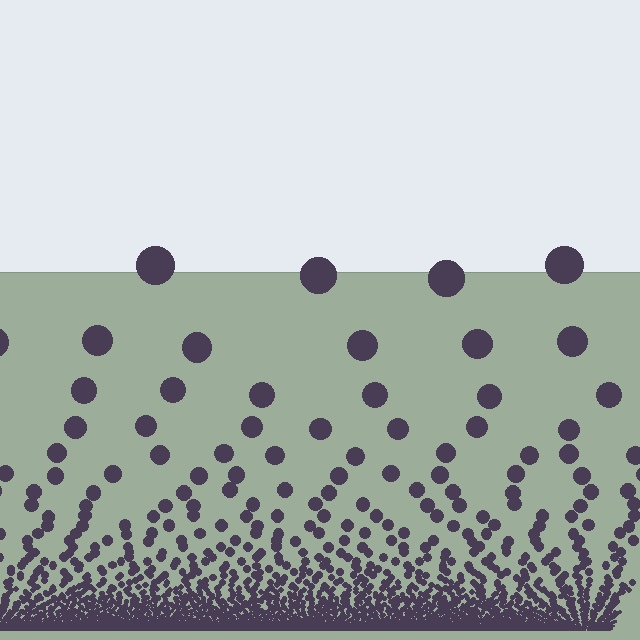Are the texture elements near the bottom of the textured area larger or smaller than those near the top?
Smaller. The gradient is inverted — elements near the bottom are smaller and denser.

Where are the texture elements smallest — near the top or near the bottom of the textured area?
Near the bottom.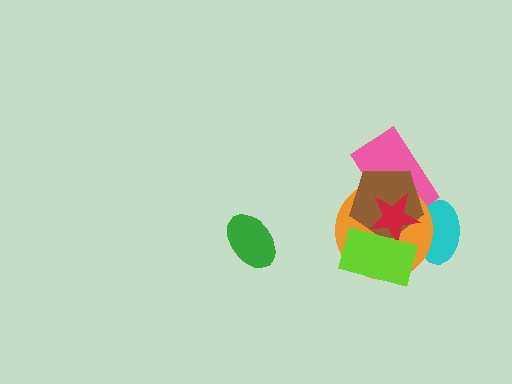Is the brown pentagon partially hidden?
Yes, it is partially covered by another shape.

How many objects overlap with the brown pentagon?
5 objects overlap with the brown pentagon.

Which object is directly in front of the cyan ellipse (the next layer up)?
The orange circle is directly in front of the cyan ellipse.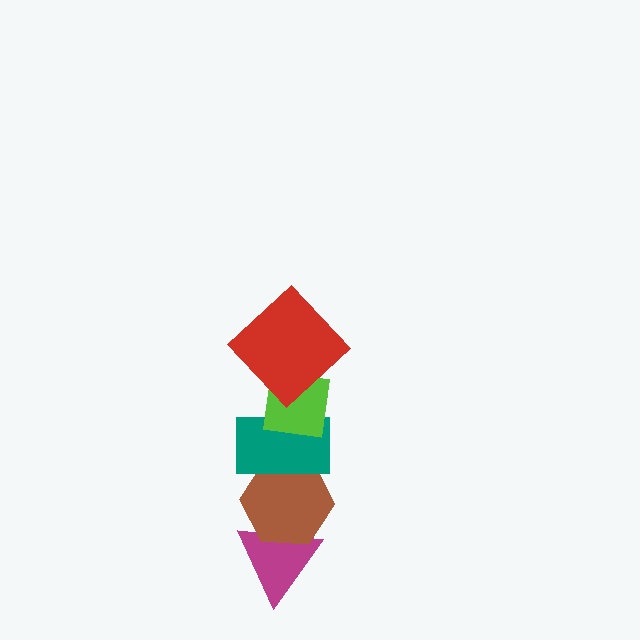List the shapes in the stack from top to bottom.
From top to bottom: the red diamond, the lime square, the teal rectangle, the brown hexagon, the magenta triangle.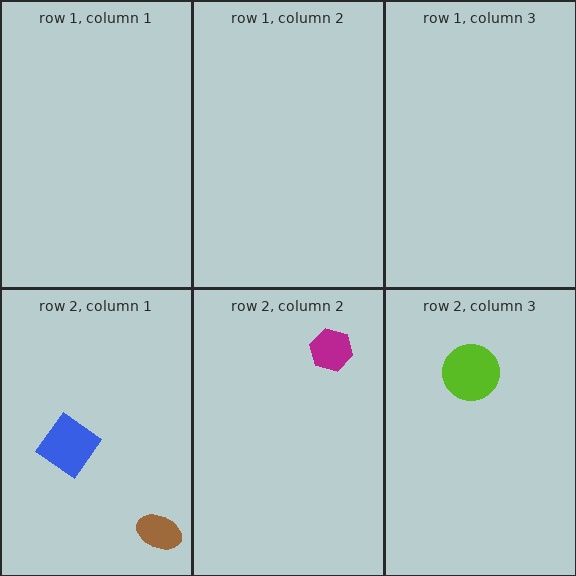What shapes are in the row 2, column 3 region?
The lime circle.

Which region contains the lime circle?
The row 2, column 3 region.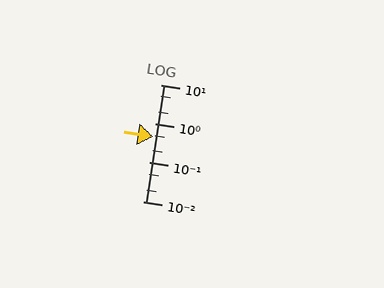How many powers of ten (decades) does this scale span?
The scale spans 3 decades, from 0.01 to 10.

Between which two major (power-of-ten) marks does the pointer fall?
The pointer is between 0.1 and 1.